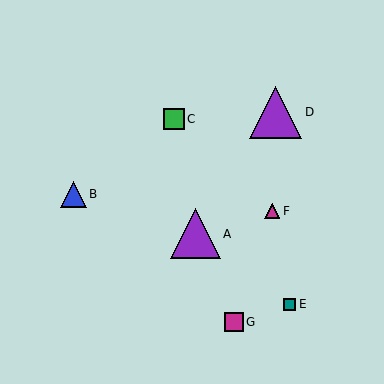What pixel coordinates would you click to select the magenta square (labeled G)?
Click at (234, 322) to select the magenta square G.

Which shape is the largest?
The purple triangle (labeled D) is the largest.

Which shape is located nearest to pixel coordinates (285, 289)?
The teal square (labeled E) at (289, 304) is nearest to that location.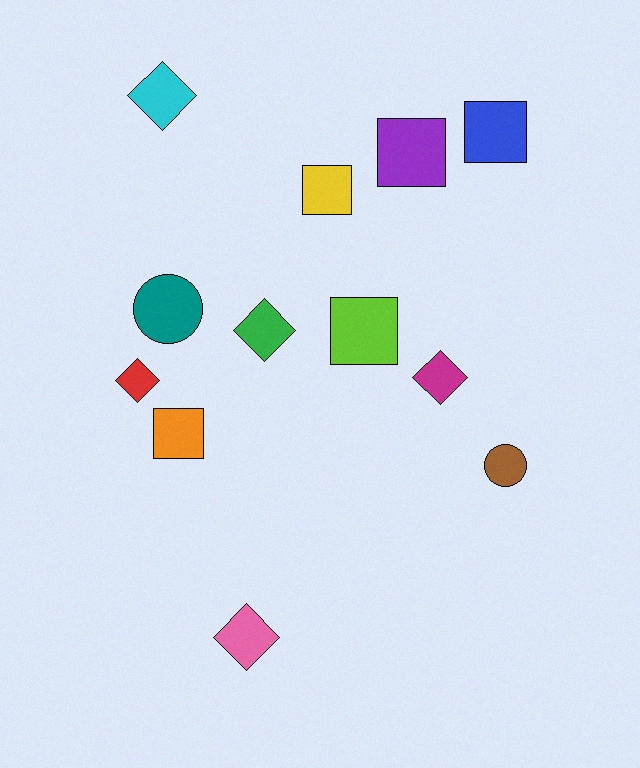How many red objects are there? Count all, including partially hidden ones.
There is 1 red object.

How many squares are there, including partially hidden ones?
There are 5 squares.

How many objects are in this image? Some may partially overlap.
There are 12 objects.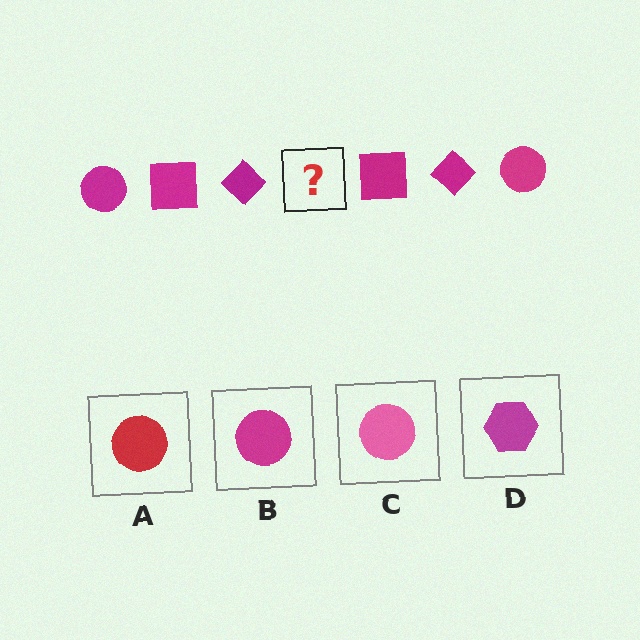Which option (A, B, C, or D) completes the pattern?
B.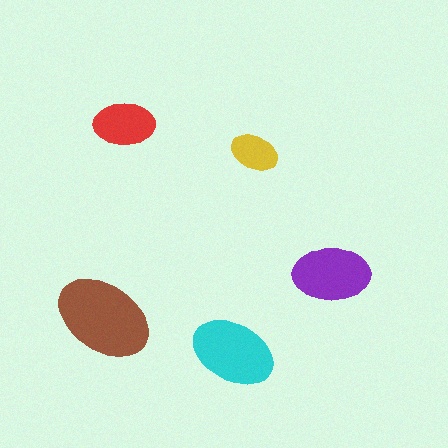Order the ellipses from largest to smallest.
the brown one, the cyan one, the purple one, the red one, the yellow one.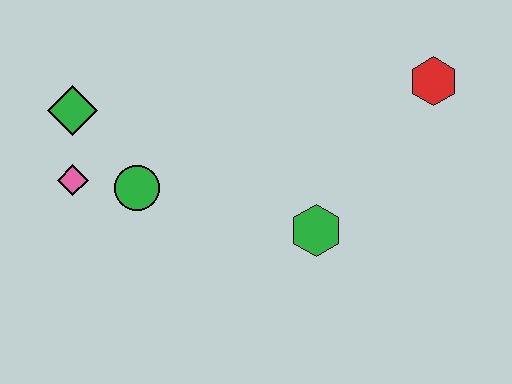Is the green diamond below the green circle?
No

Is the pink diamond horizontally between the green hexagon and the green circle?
No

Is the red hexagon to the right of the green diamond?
Yes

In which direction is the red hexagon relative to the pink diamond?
The red hexagon is to the right of the pink diamond.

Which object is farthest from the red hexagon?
The pink diamond is farthest from the red hexagon.